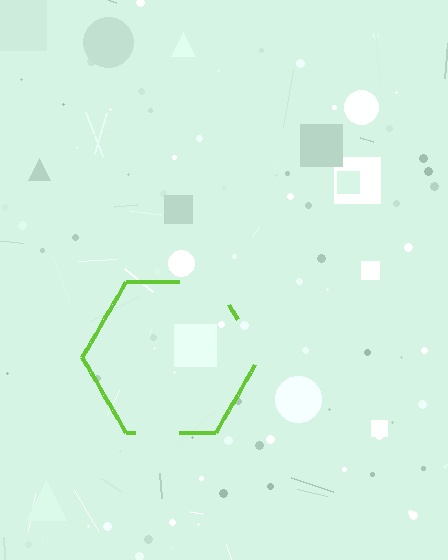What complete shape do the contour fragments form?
The contour fragments form a hexagon.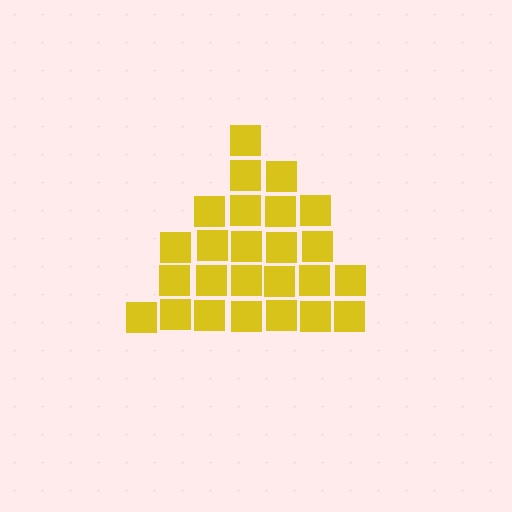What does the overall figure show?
The overall figure shows a triangle.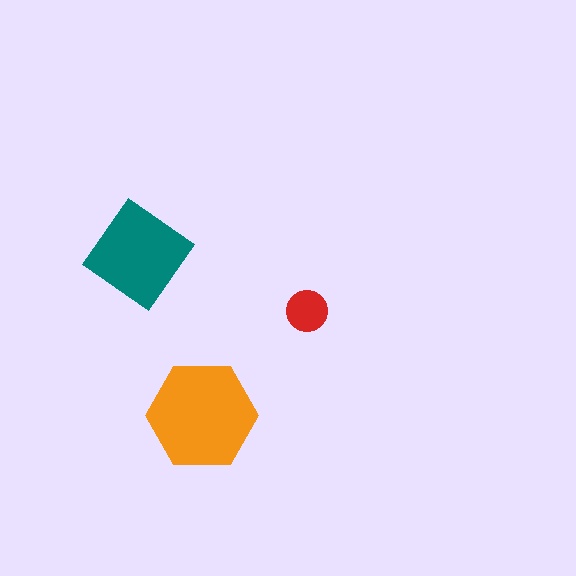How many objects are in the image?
There are 3 objects in the image.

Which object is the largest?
The orange hexagon.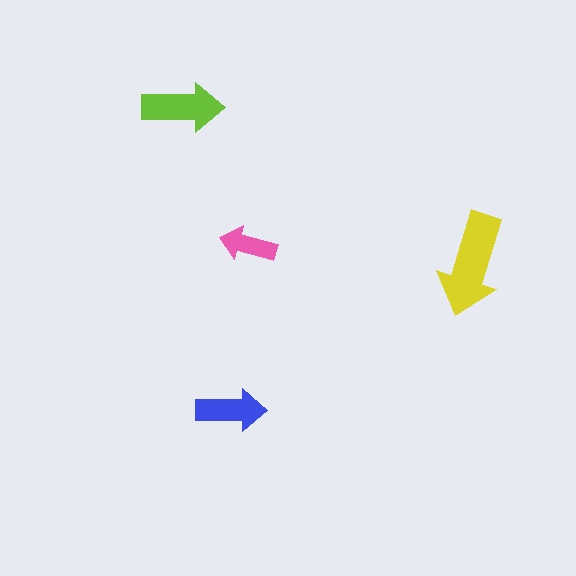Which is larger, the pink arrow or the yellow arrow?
The yellow one.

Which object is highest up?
The lime arrow is topmost.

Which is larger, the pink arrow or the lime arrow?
The lime one.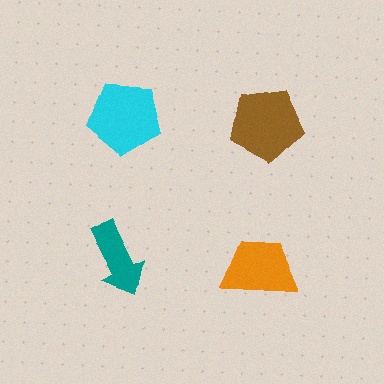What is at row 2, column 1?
A teal arrow.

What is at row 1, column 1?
A cyan pentagon.